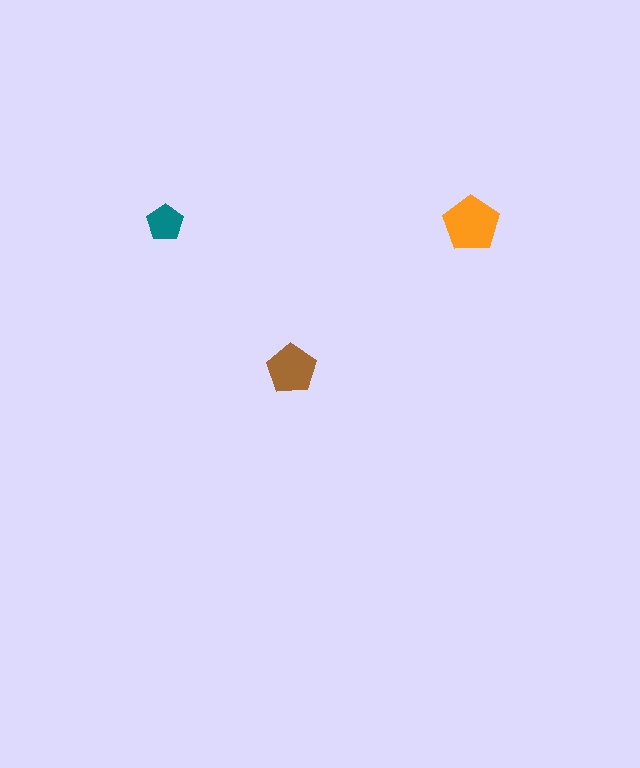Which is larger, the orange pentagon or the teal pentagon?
The orange one.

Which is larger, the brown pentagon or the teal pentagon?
The brown one.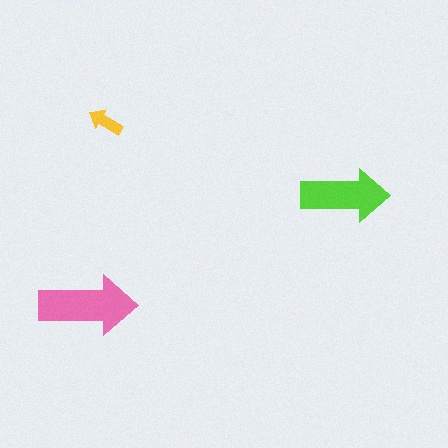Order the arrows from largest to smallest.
the pink one, the lime one, the yellow one.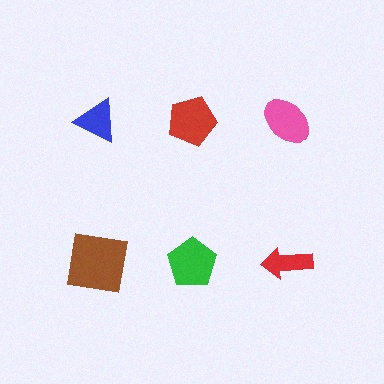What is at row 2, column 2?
A green pentagon.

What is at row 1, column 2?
A red pentagon.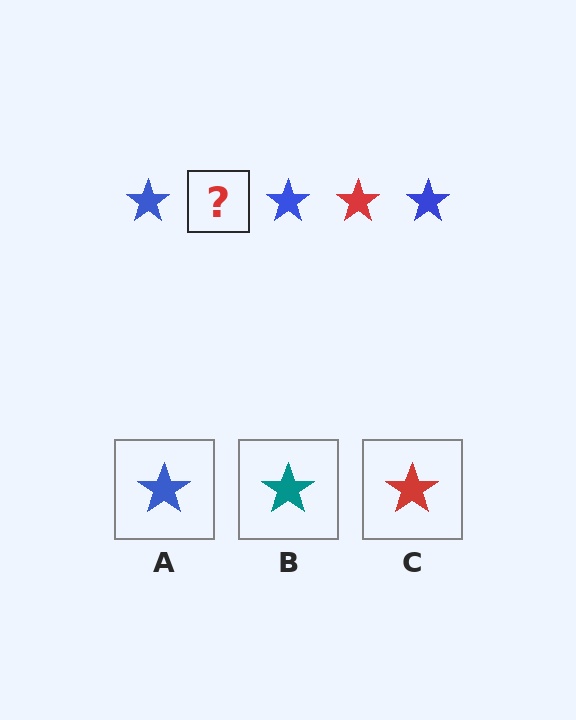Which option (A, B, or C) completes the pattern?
C.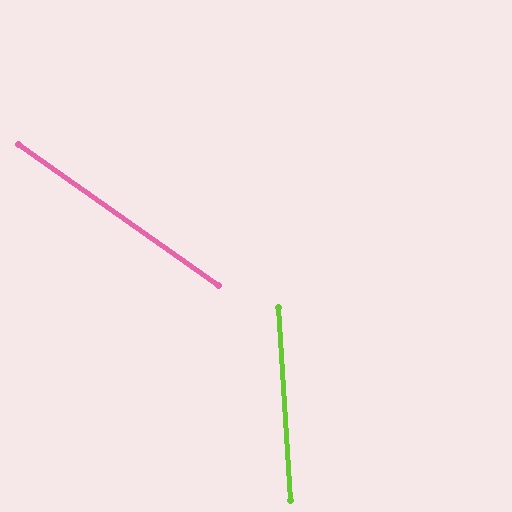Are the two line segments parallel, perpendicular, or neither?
Neither parallel nor perpendicular — they differ by about 51°.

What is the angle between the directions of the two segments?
Approximately 51 degrees.